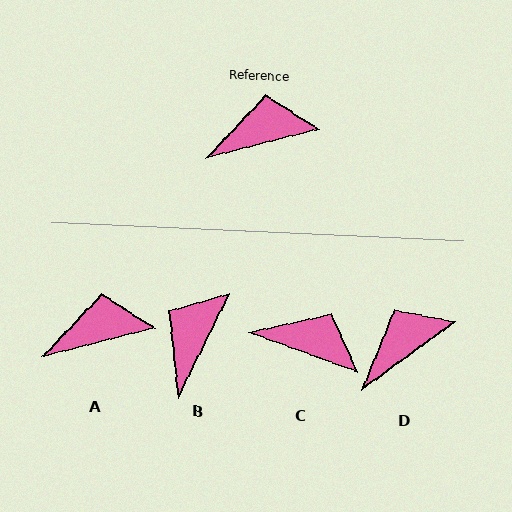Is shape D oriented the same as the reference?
No, it is off by about 21 degrees.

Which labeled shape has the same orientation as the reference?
A.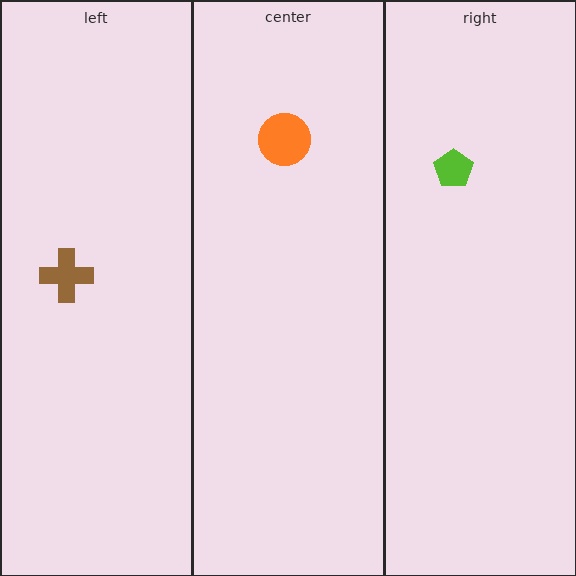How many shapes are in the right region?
1.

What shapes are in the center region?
The orange circle.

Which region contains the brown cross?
The left region.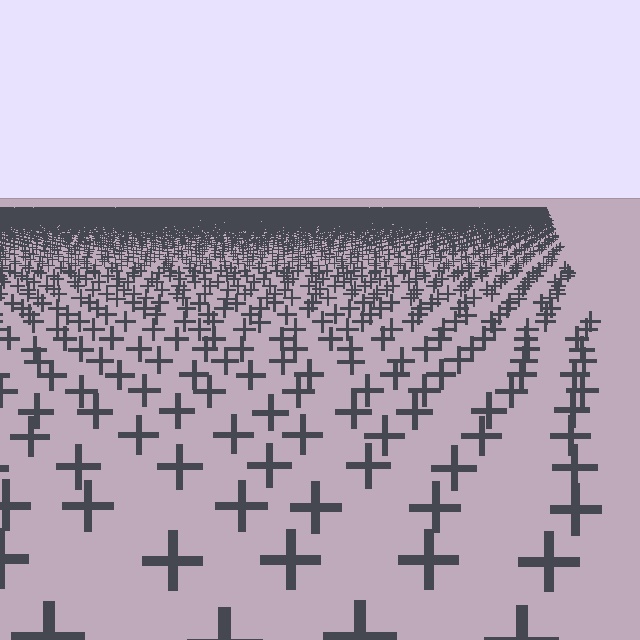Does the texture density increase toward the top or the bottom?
Density increases toward the top.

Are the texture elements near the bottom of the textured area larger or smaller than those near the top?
Larger. Near the bottom, elements are closer to the viewer and appear at a bigger on-screen size.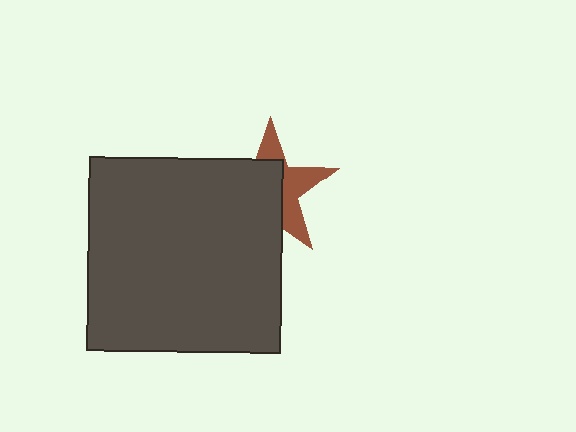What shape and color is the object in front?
The object in front is a dark gray square.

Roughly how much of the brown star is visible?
A small part of it is visible (roughly 41%).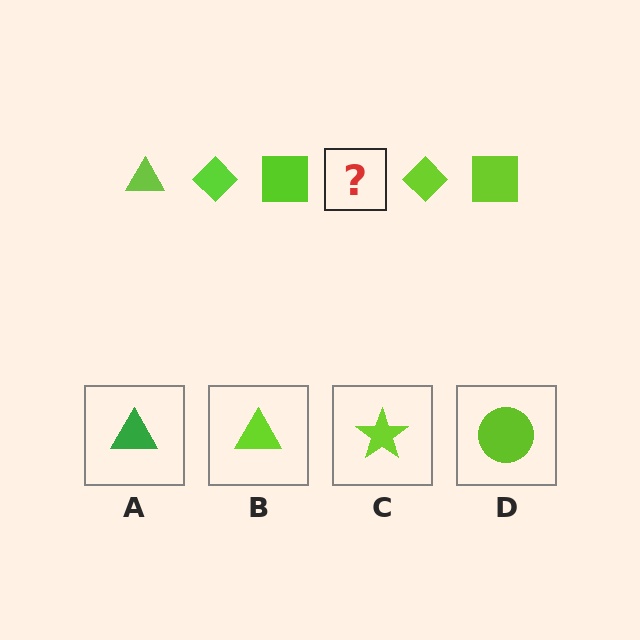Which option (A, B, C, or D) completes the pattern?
B.